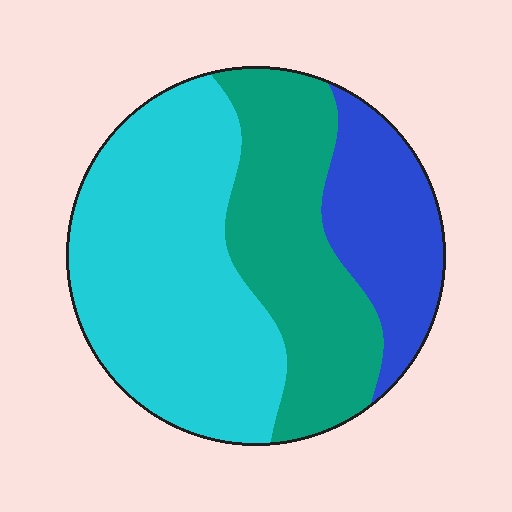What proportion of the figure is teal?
Teal takes up about one third (1/3) of the figure.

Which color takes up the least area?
Blue, at roughly 20%.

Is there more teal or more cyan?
Cyan.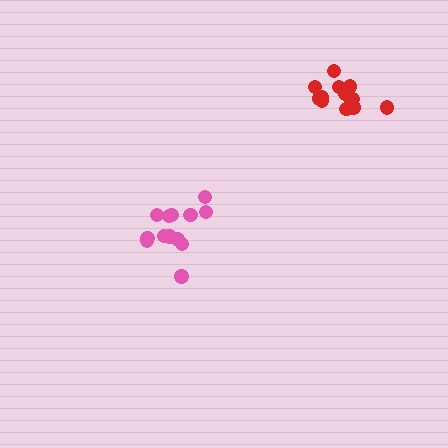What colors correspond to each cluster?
The clusters are colored: red, pink.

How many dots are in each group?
Group 1: 13 dots, Group 2: 13 dots (26 total).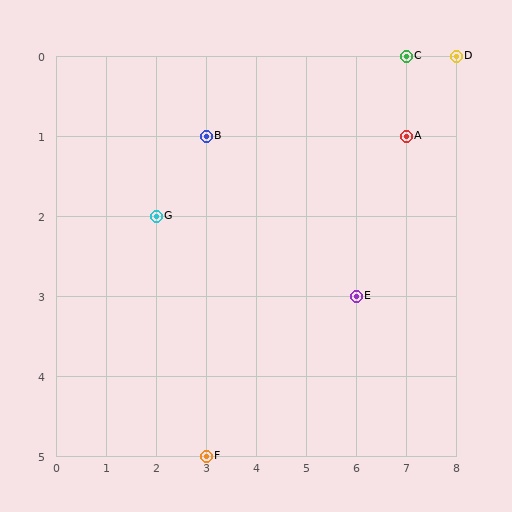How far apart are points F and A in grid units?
Points F and A are 4 columns and 4 rows apart (about 5.7 grid units diagonally).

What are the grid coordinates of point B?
Point B is at grid coordinates (3, 1).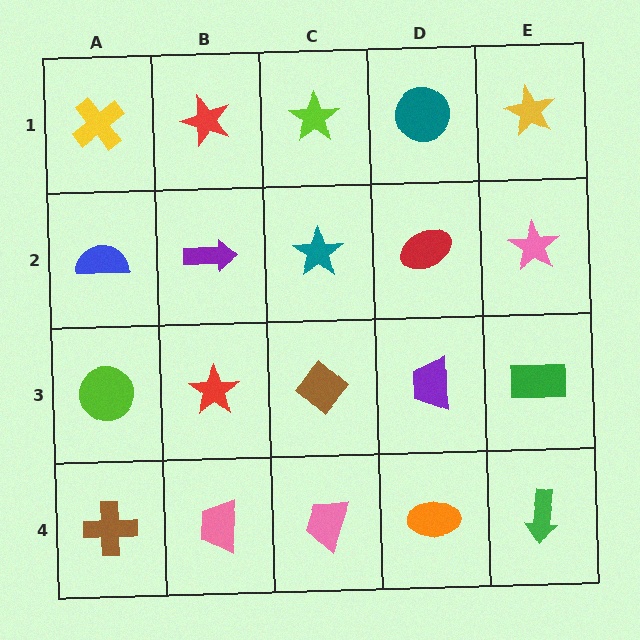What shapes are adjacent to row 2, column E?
A yellow star (row 1, column E), a green rectangle (row 3, column E), a red ellipse (row 2, column D).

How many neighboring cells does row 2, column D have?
4.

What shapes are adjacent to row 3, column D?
A red ellipse (row 2, column D), an orange ellipse (row 4, column D), a brown diamond (row 3, column C), a green rectangle (row 3, column E).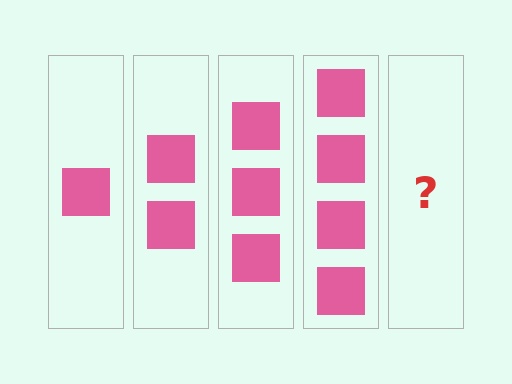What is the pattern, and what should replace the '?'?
The pattern is that each step adds one more square. The '?' should be 5 squares.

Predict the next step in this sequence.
The next step is 5 squares.